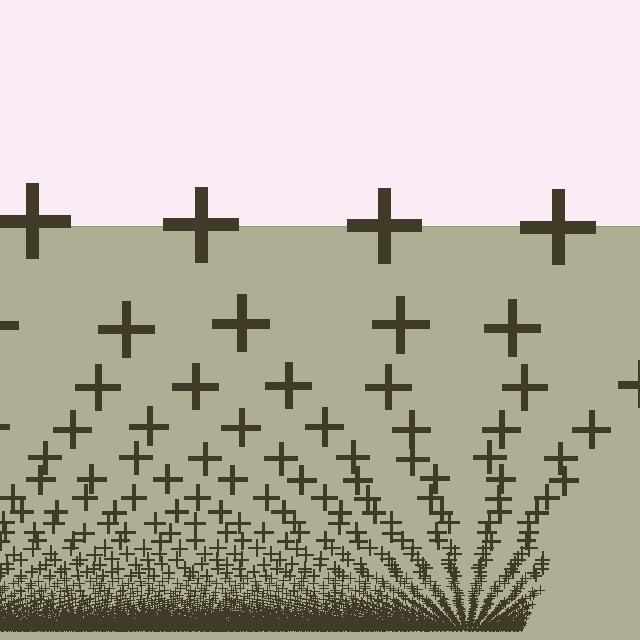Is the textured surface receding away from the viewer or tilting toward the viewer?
The surface appears to tilt toward the viewer. Texture elements get larger and sparser toward the top.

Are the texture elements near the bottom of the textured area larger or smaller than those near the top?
Smaller. The gradient is inverted — elements near the bottom are smaller and denser.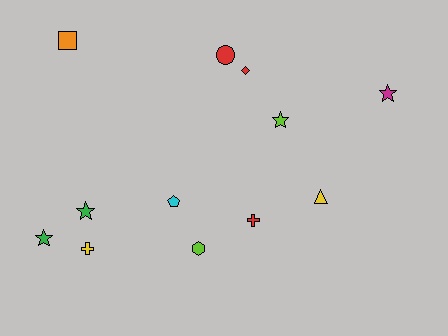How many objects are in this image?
There are 12 objects.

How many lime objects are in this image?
There are 2 lime objects.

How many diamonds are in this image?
There is 1 diamond.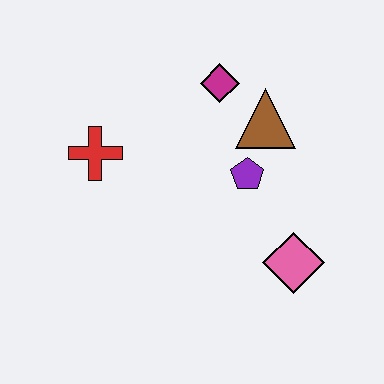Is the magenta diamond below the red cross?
No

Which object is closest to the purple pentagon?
The brown triangle is closest to the purple pentagon.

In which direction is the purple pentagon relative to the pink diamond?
The purple pentagon is above the pink diamond.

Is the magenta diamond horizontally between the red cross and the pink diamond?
Yes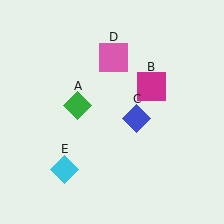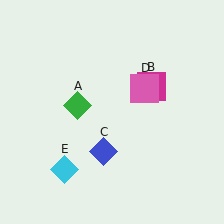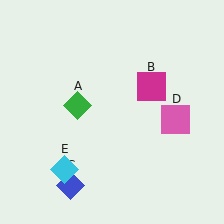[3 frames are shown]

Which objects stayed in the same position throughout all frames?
Green diamond (object A) and magenta square (object B) and cyan diamond (object E) remained stationary.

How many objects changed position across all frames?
2 objects changed position: blue diamond (object C), pink square (object D).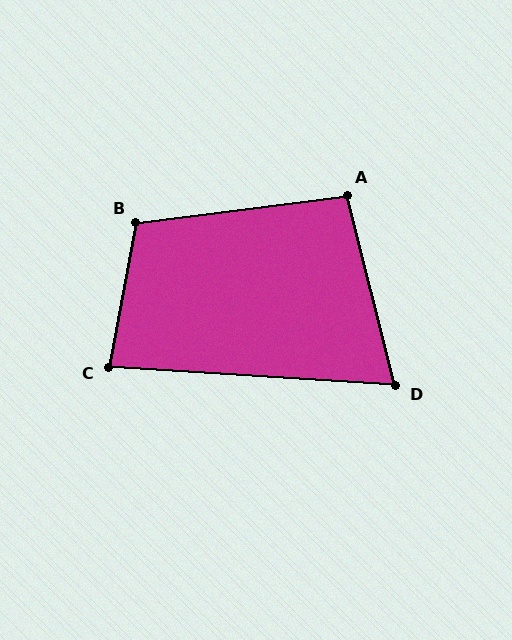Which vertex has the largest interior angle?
B, at approximately 108 degrees.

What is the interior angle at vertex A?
Approximately 97 degrees (obtuse).